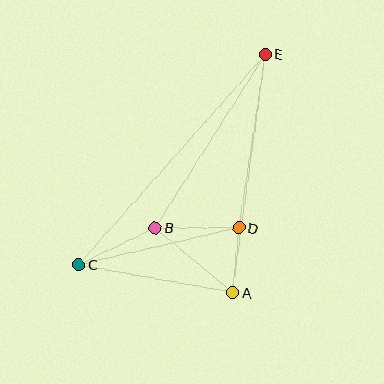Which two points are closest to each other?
Points A and D are closest to each other.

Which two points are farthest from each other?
Points C and E are farthest from each other.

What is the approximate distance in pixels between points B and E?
The distance between B and E is approximately 205 pixels.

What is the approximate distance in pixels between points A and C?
The distance between A and C is approximately 156 pixels.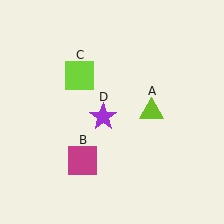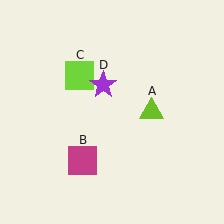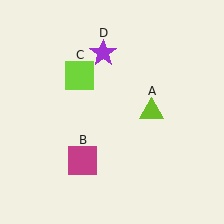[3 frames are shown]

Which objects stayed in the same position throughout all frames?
Lime triangle (object A) and magenta square (object B) and lime square (object C) remained stationary.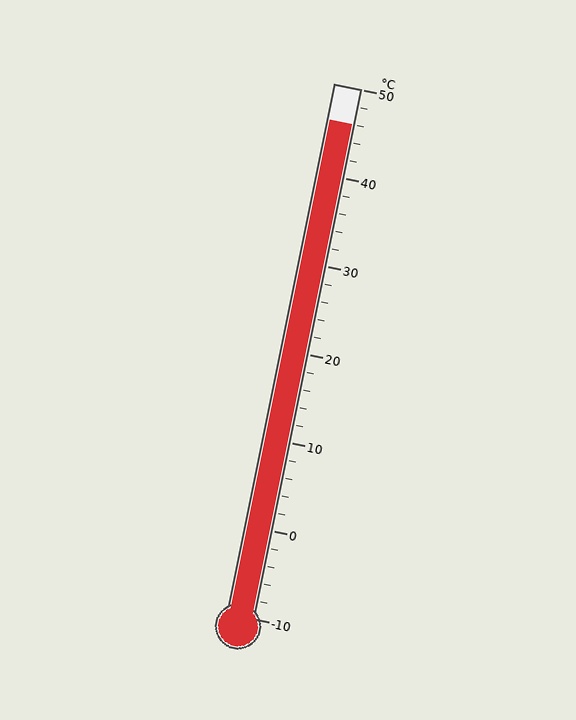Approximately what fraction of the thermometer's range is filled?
The thermometer is filled to approximately 95% of its range.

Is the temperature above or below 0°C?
The temperature is above 0°C.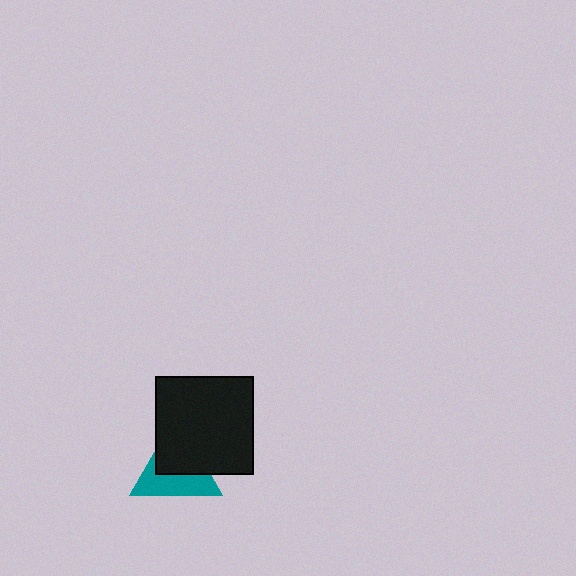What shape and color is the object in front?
The object in front is a black square.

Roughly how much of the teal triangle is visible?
About half of it is visible (roughly 48%).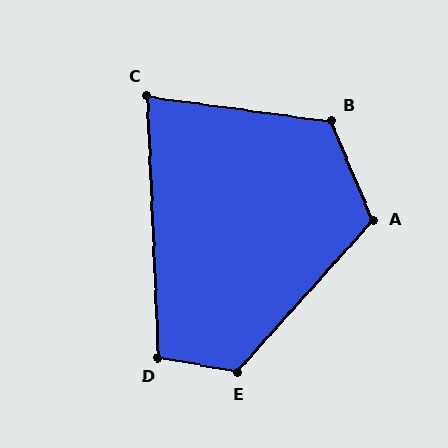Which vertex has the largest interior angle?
E, at approximately 121 degrees.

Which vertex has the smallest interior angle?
C, at approximately 80 degrees.